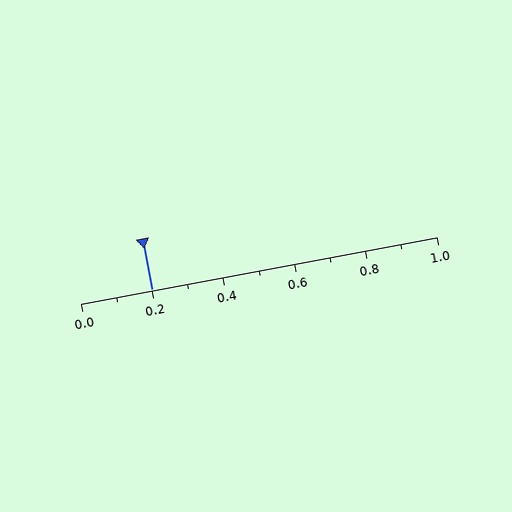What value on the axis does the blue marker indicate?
The marker indicates approximately 0.2.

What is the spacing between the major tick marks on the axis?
The major ticks are spaced 0.2 apart.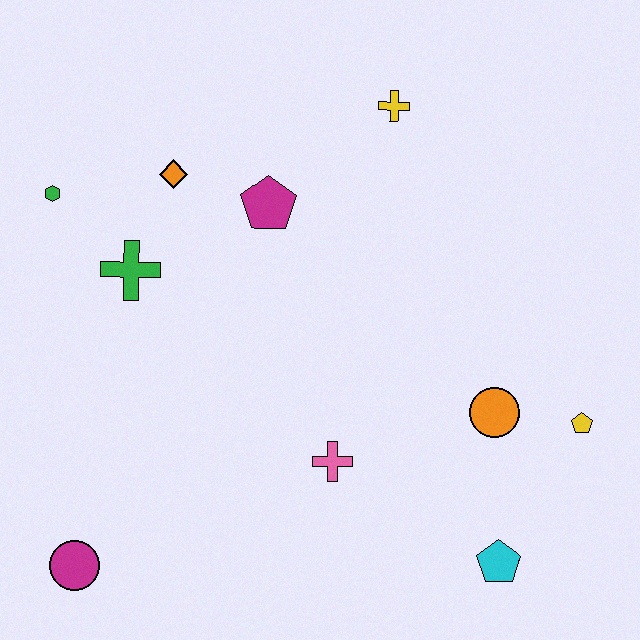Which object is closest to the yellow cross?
The magenta pentagon is closest to the yellow cross.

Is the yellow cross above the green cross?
Yes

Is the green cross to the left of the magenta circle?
No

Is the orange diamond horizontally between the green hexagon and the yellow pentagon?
Yes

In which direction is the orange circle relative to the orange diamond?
The orange circle is to the right of the orange diamond.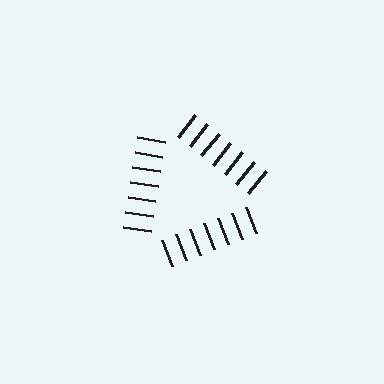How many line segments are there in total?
21 — 7 along each of the 3 edges.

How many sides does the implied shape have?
3 sides — the line-ends trace a triangle.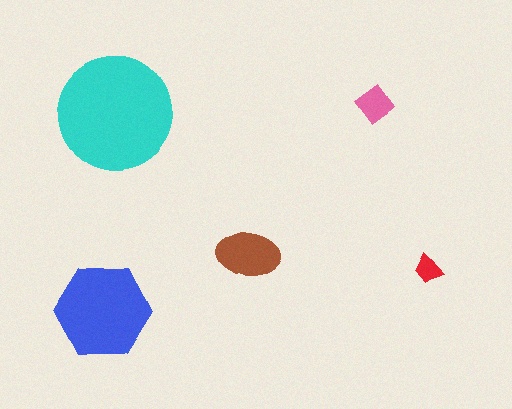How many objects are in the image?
There are 5 objects in the image.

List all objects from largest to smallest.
The cyan circle, the blue hexagon, the brown ellipse, the pink diamond, the red trapezoid.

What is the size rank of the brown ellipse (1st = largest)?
3rd.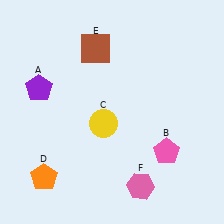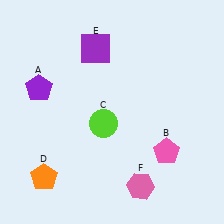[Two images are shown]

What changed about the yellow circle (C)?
In Image 1, C is yellow. In Image 2, it changed to lime.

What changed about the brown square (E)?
In Image 1, E is brown. In Image 2, it changed to purple.